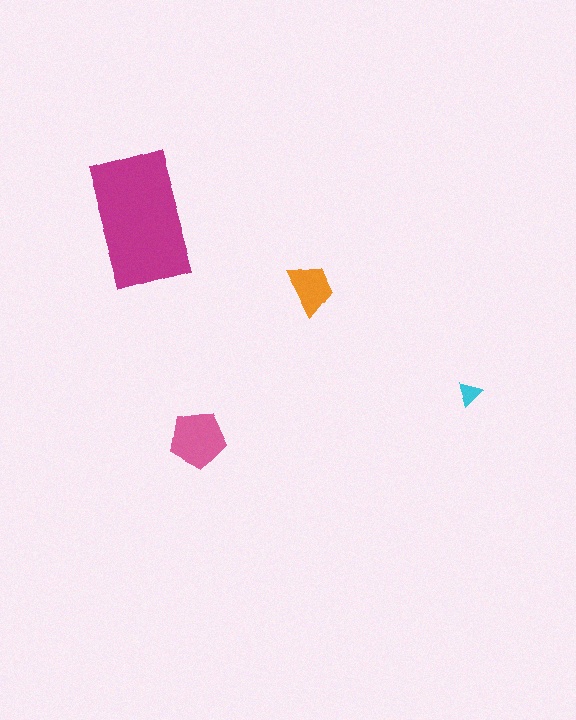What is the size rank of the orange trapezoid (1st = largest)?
3rd.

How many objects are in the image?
There are 4 objects in the image.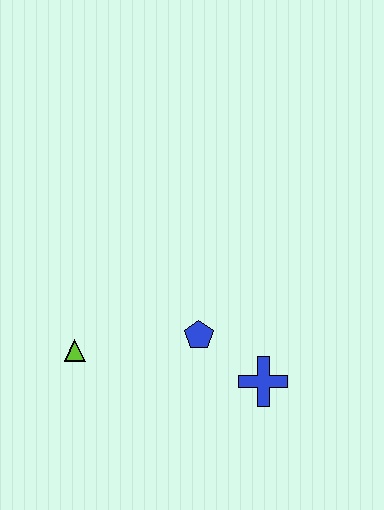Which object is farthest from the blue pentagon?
The lime triangle is farthest from the blue pentagon.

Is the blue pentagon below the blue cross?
No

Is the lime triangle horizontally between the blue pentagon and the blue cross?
No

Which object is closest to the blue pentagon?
The blue cross is closest to the blue pentagon.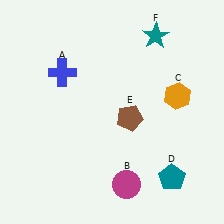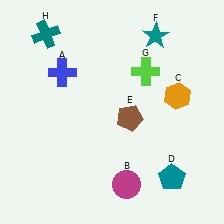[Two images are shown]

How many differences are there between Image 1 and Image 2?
There are 2 differences between the two images.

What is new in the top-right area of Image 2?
A lime cross (G) was added in the top-right area of Image 2.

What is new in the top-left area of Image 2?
A teal cross (H) was added in the top-left area of Image 2.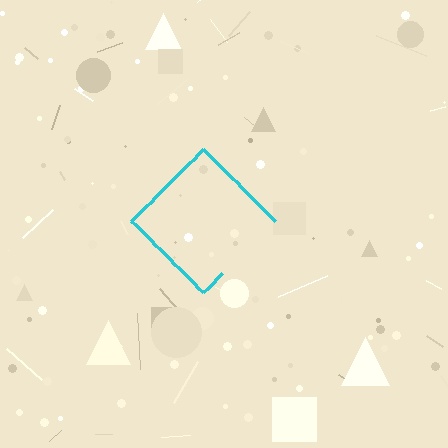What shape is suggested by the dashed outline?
The dashed outline suggests a diamond.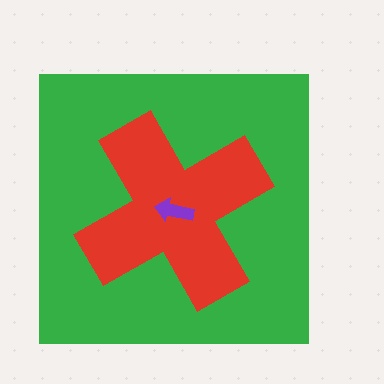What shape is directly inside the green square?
The red cross.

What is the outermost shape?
The green square.